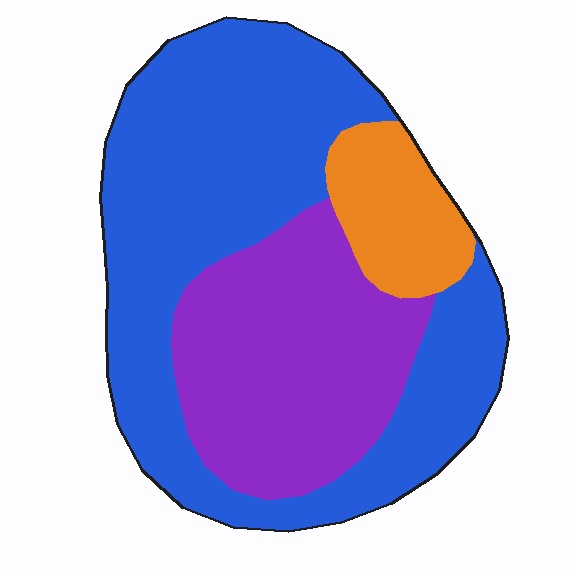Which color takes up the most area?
Blue, at roughly 55%.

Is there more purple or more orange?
Purple.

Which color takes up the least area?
Orange, at roughly 10%.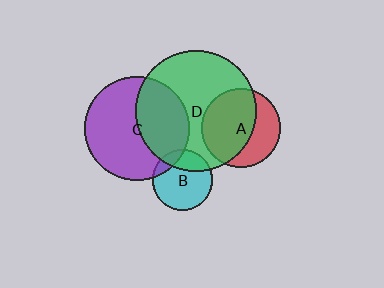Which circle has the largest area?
Circle D (green).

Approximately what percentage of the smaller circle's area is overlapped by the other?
Approximately 15%.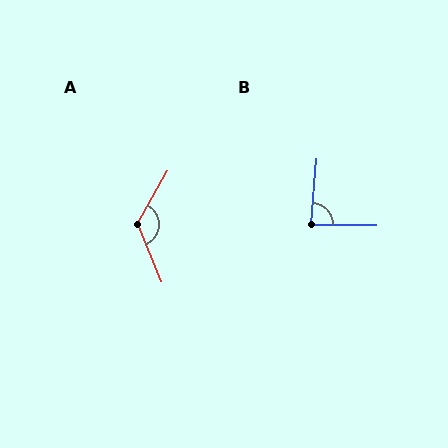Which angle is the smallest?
B, at approximately 85 degrees.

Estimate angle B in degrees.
Approximately 85 degrees.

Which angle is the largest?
A, at approximately 128 degrees.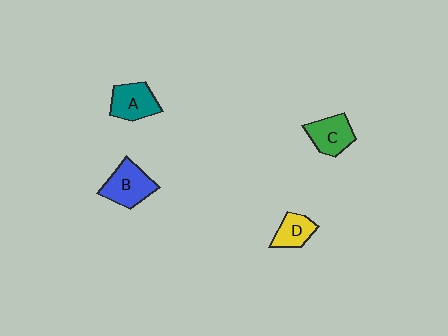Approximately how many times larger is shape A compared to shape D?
Approximately 1.4 times.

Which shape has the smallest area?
Shape D (yellow).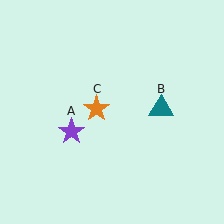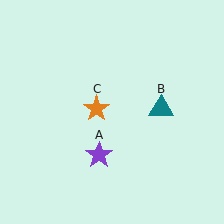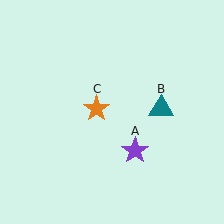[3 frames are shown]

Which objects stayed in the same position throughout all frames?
Teal triangle (object B) and orange star (object C) remained stationary.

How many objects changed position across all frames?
1 object changed position: purple star (object A).